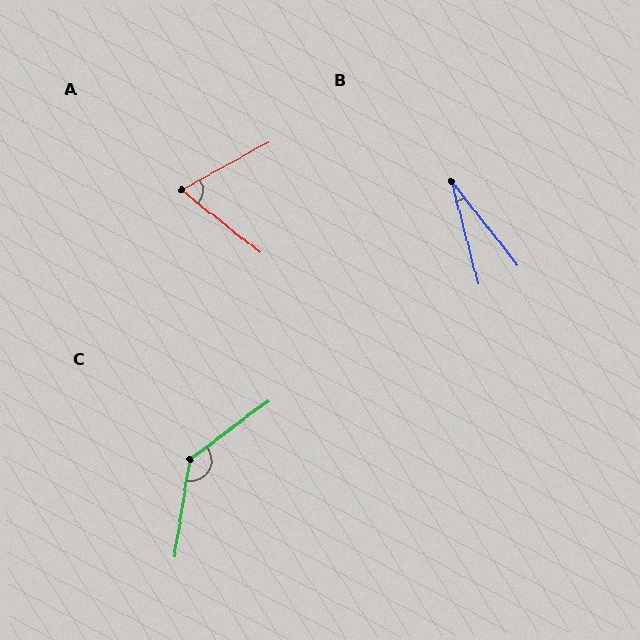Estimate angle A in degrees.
Approximately 67 degrees.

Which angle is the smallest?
B, at approximately 24 degrees.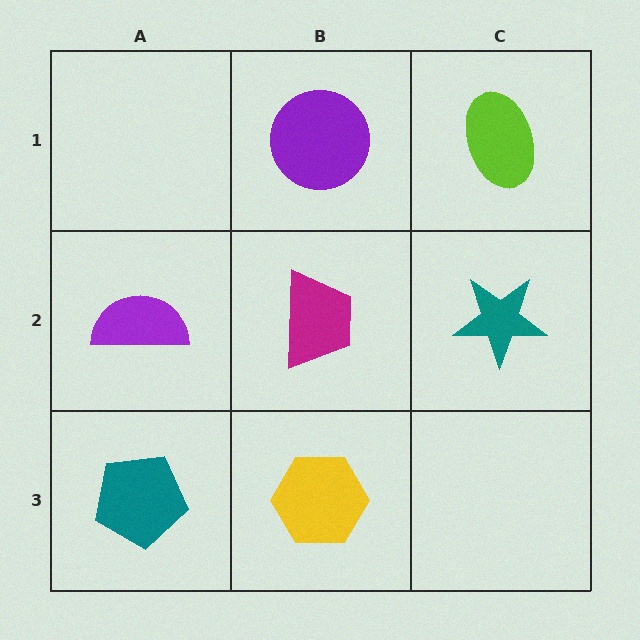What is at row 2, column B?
A magenta trapezoid.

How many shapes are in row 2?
3 shapes.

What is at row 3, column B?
A yellow hexagon.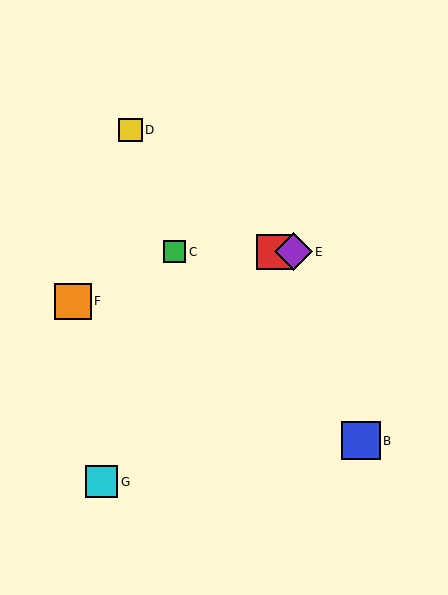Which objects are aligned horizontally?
Objects A, C, E are aligned horizontally.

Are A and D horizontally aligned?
No, A is at y≈252 and D is at y≈130.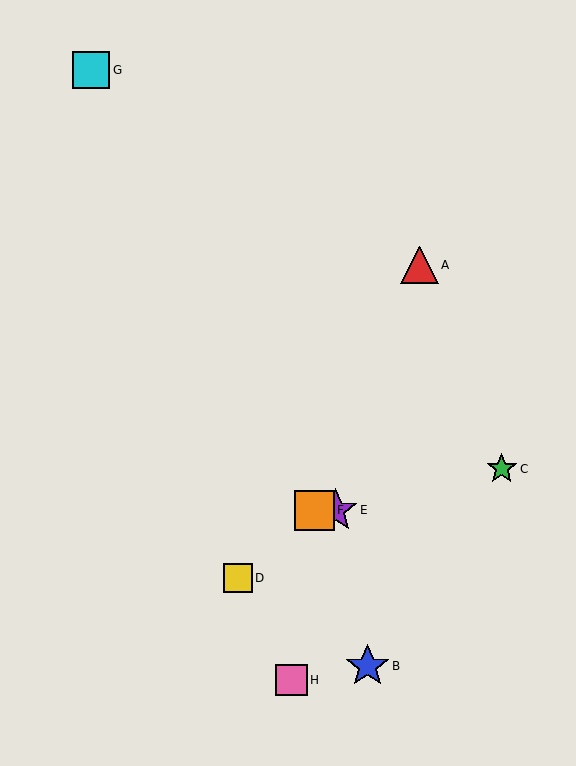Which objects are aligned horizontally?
Objects E, F are aligned horizontally.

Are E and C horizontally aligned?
No, E is at y≈510 and C is at y≈469.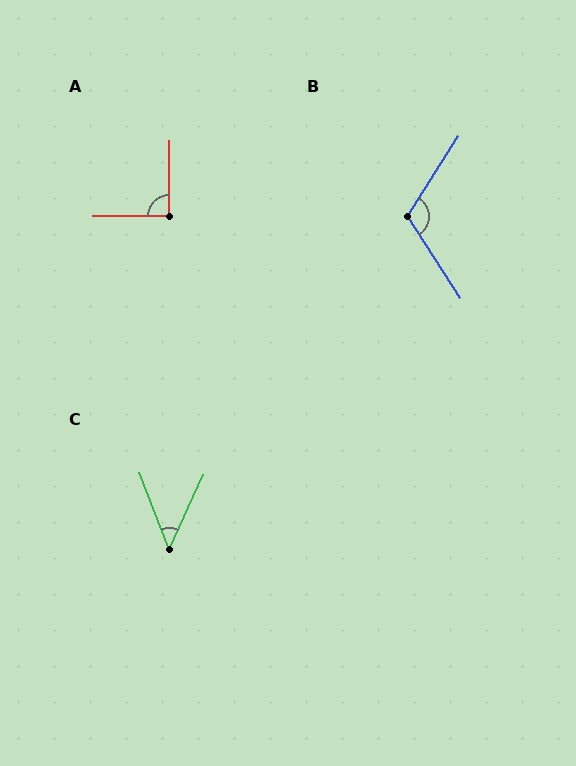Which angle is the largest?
B, at approximately 115 degrees.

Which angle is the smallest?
C, at approximately 45 degrees.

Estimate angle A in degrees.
Approximately 90 degrees.